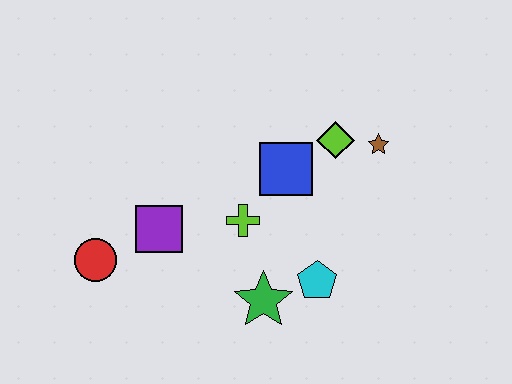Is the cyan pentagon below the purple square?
Yes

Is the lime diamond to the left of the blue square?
No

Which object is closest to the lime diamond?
The brown star is closest to the lime diamond.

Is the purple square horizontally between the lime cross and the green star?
No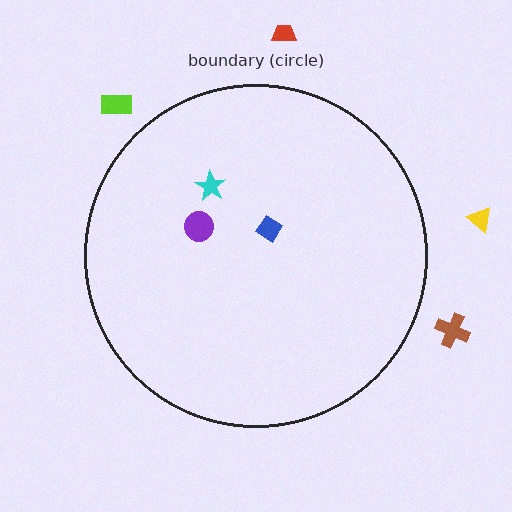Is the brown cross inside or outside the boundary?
Outside.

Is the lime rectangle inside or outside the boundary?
Outside.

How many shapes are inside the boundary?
3 inside, 4 outside.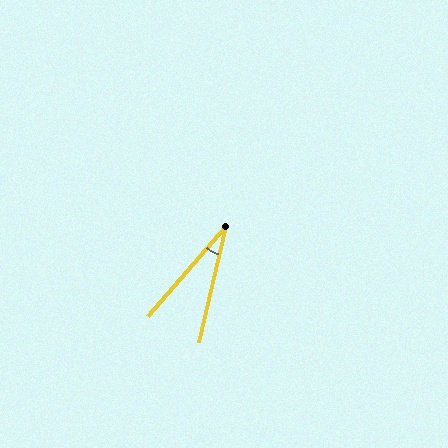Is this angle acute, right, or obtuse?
It is acute.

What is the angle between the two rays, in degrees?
Approximately 28 degrees.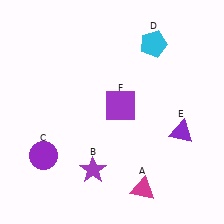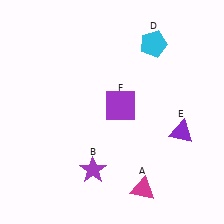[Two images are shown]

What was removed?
The purple circle (C) was removed in Image 2.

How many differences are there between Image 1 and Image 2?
There is 1 difference between the two images.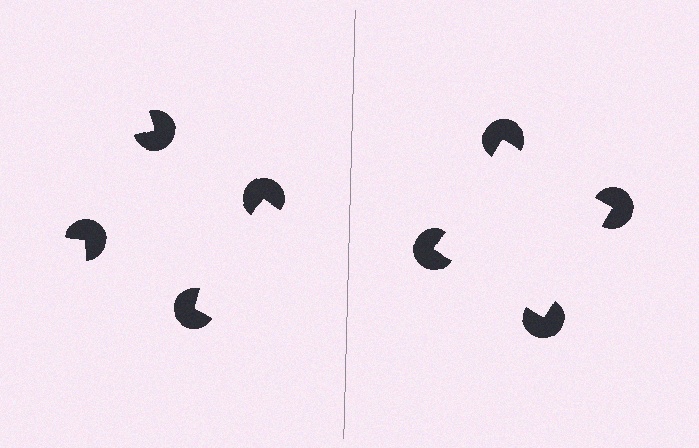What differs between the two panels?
The pac-man discs are positioned identically on both sides; only the wedge orientations differ. On the right they align to a square; on the left they are misaligned.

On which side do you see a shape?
An illusory square appears on the right side. On the left side the wedge cuts are rotated, so no coherent shape forms.